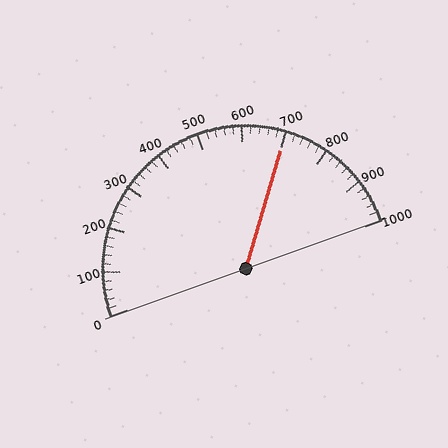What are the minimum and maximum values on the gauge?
The gauge ranges from 0 to 1000.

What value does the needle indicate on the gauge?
The needle indicates approximately 700.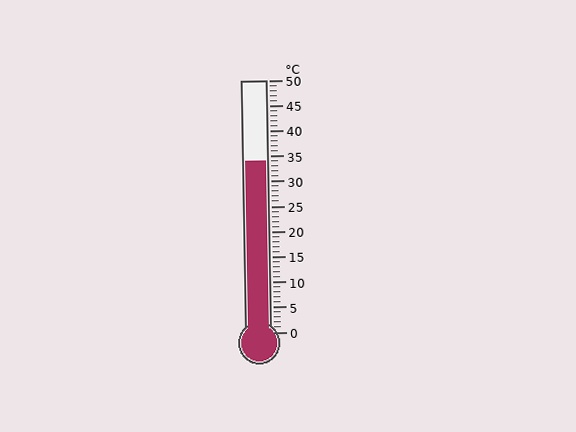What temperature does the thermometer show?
The thermometer shows approximately 34°C.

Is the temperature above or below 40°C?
The temperature is below 40°C.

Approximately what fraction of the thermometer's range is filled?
The thermometer is filled to approximately 70% of its range.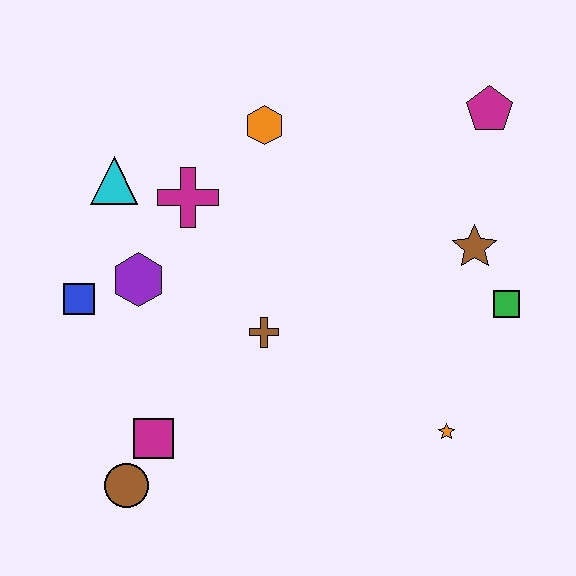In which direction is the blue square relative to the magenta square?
The blue square is above the magenta square.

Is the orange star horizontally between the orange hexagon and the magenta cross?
No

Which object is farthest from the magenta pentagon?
The brown circle is farthest from the magenta pentagon.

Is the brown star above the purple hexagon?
Yes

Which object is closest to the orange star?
The green square is closest to the orange star.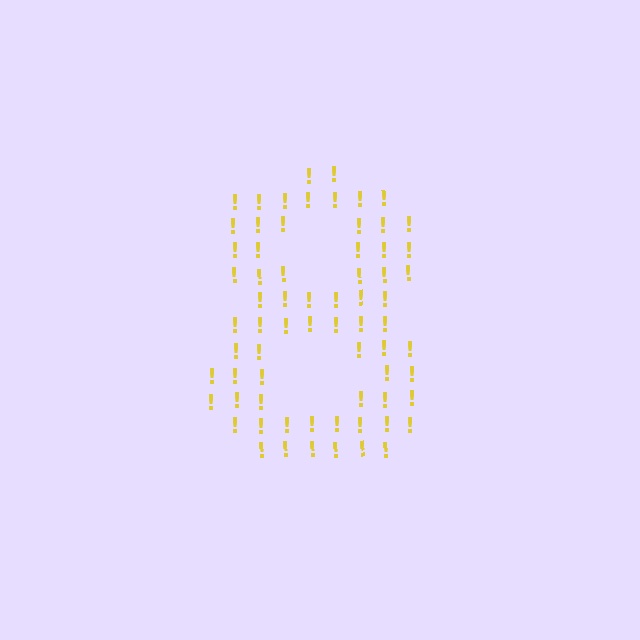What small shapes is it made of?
It is made of small exclamation marks.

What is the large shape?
The large shape is the digit 8.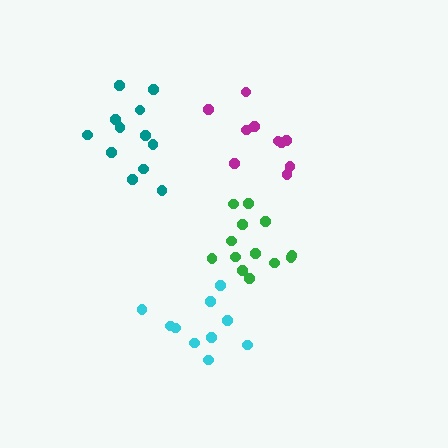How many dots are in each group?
Group 1: 13 dots, Group 2: 10 dots, Group 3: 10 dots, Group 4: 12 dots (45 total).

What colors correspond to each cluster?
The clusters are colored: green, magenta, cyan, teal.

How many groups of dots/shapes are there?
There are 4 groups.